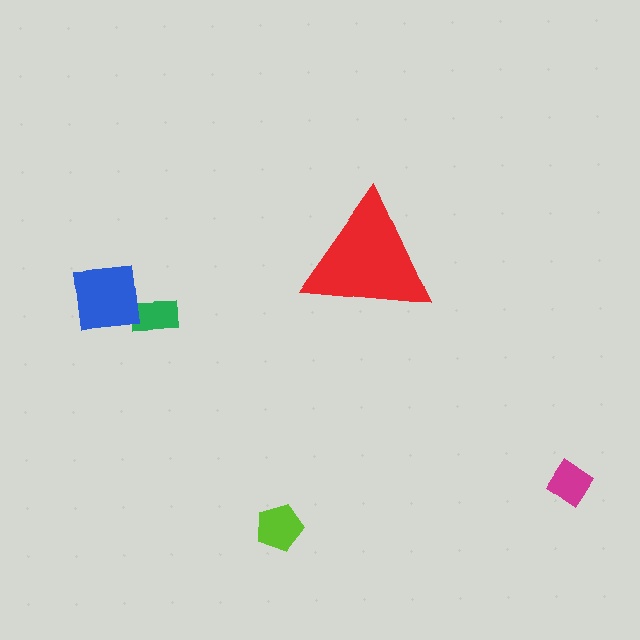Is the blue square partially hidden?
No, the blue square is fully visible.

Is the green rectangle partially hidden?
No, the green rectangle is fully visible.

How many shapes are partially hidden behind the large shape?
0 shapes are partially hidden.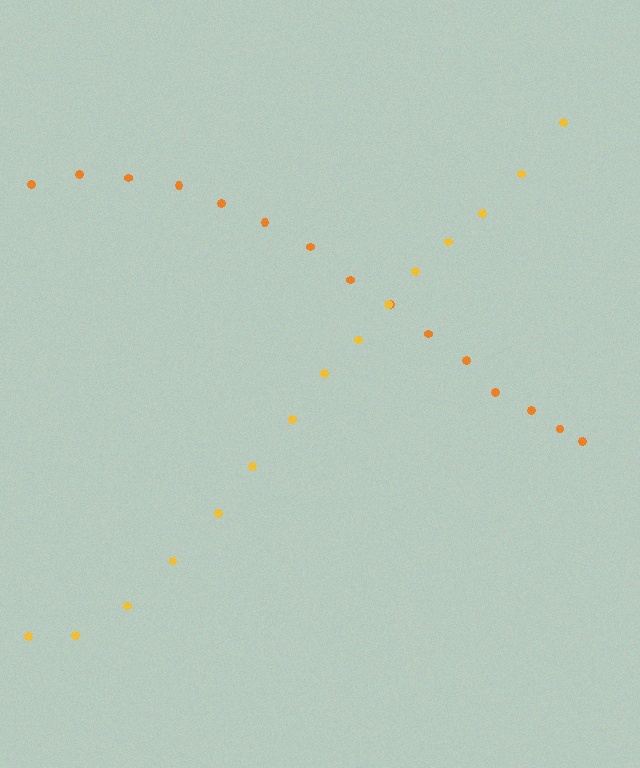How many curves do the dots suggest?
There are 2 distinct paths.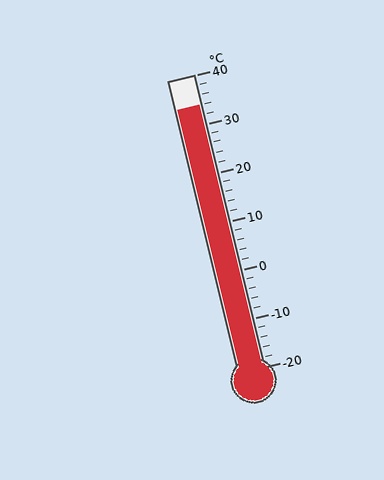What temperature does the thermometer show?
The thermometer shows approximately 34°C.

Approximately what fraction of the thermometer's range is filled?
The thermometer is filled to approximately 90% of its range.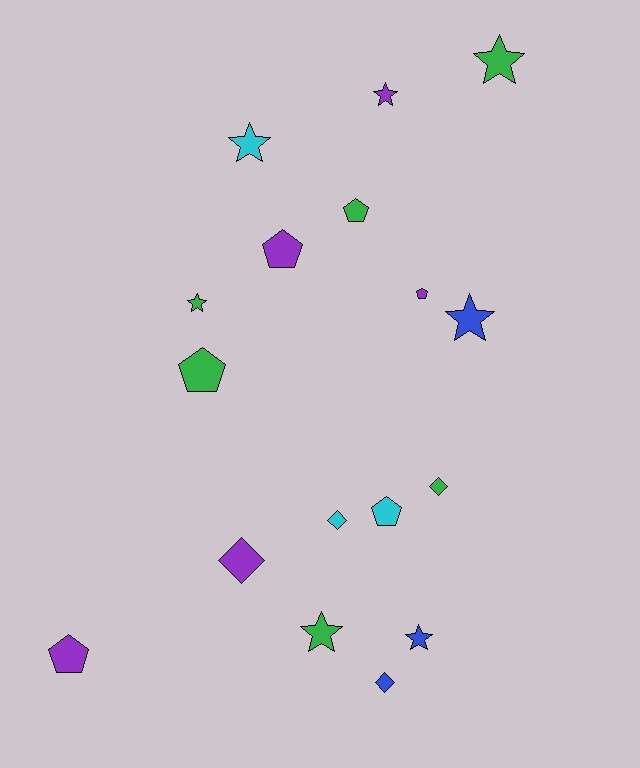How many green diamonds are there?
There is 1 green diamond.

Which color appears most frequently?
Green, with 6 objects.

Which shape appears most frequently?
Star, with 7 objects.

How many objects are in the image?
There are 17 objects.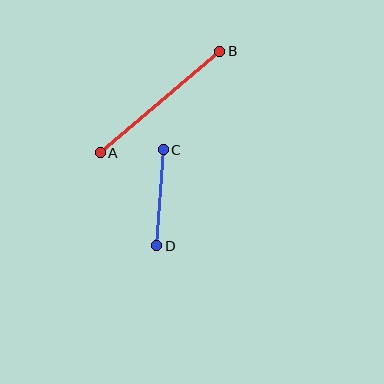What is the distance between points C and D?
The distance is approximately 97 pixels.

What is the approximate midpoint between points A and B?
The midpoint is at approximately (160, 102) pixels.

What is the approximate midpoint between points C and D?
The midpoint is at approximately (160, 198) pixels.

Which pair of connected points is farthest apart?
Points A and B are farthest apart.